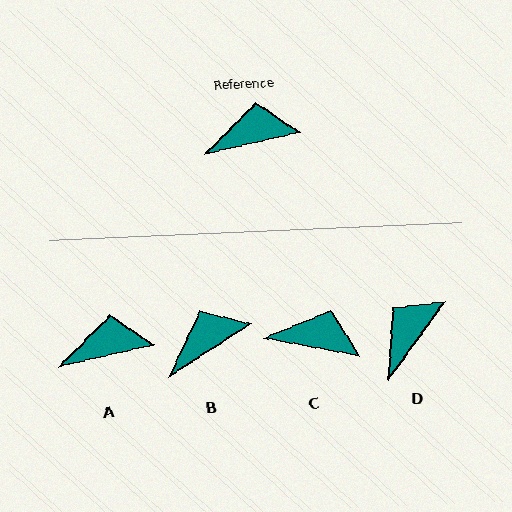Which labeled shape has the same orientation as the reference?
A.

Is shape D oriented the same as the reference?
No, it is off by about 41 degrees.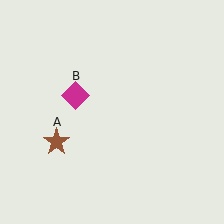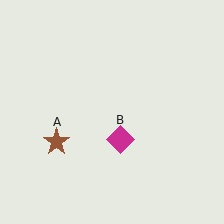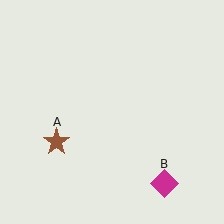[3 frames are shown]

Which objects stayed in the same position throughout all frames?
Brown star (object A) remained stationary.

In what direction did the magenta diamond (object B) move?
The magenta diamond (object B) moved down and to the right.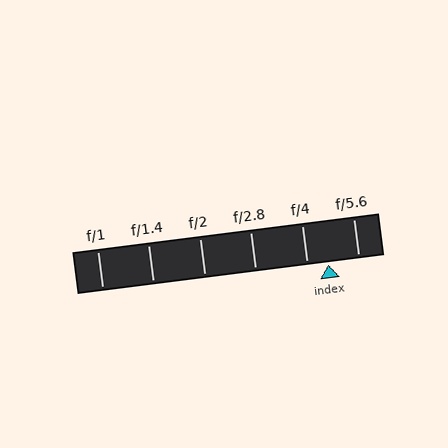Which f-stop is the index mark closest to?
The index mark is closest to f/4.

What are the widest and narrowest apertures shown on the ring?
The widest aperture shown is f/1 and the narrowest is f/5.6.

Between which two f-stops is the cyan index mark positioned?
The index mark is between f/4 and f/5.6.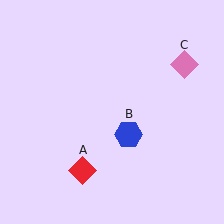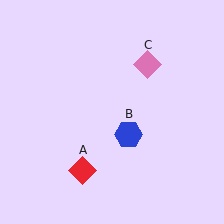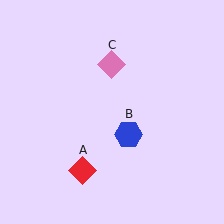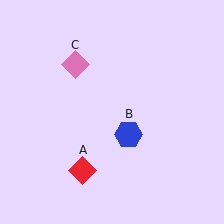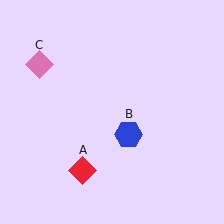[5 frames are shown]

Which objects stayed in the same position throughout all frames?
Red diamond (object A) and blue hexagon (object B) remained stationary.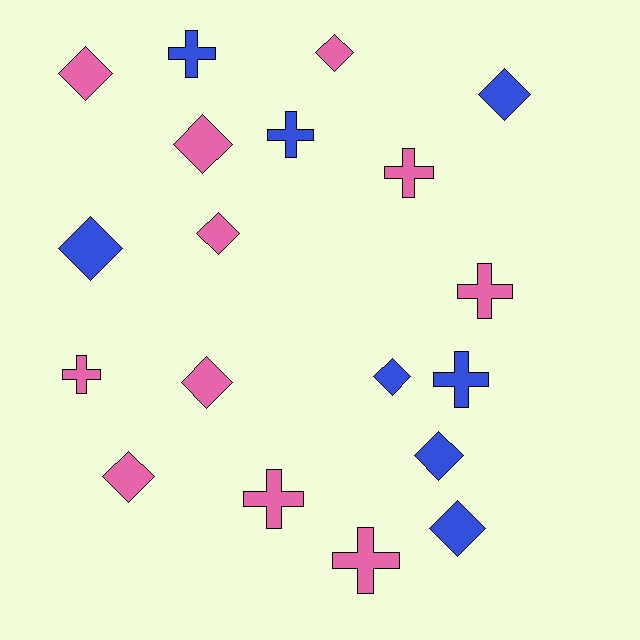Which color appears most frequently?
Pink, with 11 objects.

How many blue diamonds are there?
There are 5 blue diamonds.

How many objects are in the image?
There are 19 objects.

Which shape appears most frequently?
Diamond, with 11 objects.